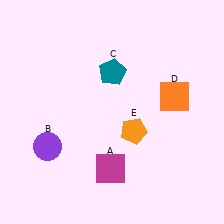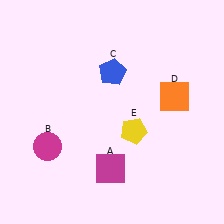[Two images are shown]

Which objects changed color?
B changed from purple to magenta. C changed from teal to blue. E changed from orange to yellow.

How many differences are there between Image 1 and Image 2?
There are 3 differences between the two images.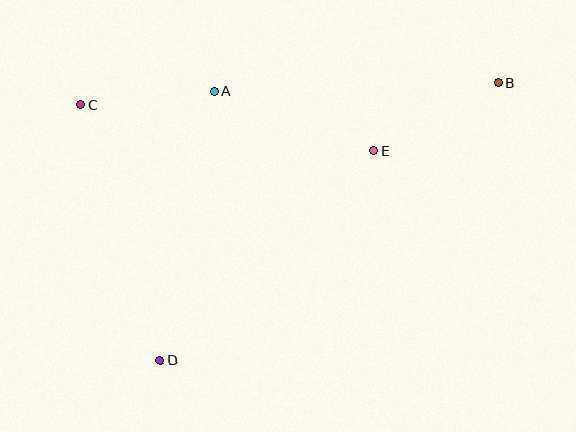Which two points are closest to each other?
Points A and C are closest to each other.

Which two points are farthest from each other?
Points B and D are farthest from each other.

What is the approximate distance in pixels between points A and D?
The distance between A and D is approximately 275 pixels.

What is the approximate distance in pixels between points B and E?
The distance between B and E is approximately 141 pixels.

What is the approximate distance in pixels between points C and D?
The distance between C and D is approximately 268 pixels.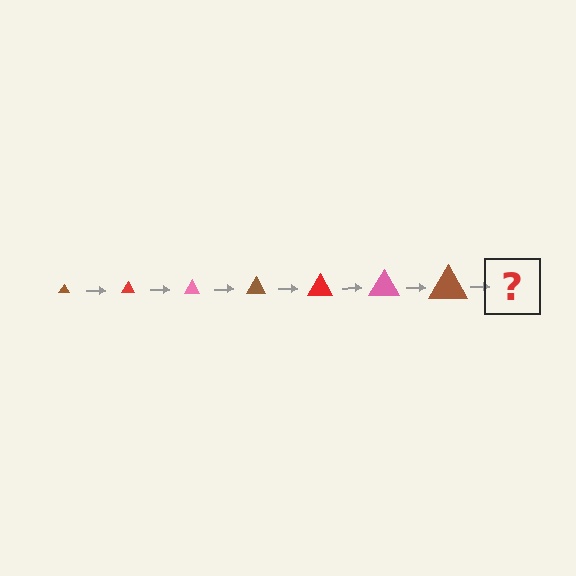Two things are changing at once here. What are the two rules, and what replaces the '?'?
The two rules are that the triangle grows larger each step and the color cycles through brown, red, and pink. The '?' should be a red triangle, larger than the previous one.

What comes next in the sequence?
The next element should be a red triangle, larger than the previous one.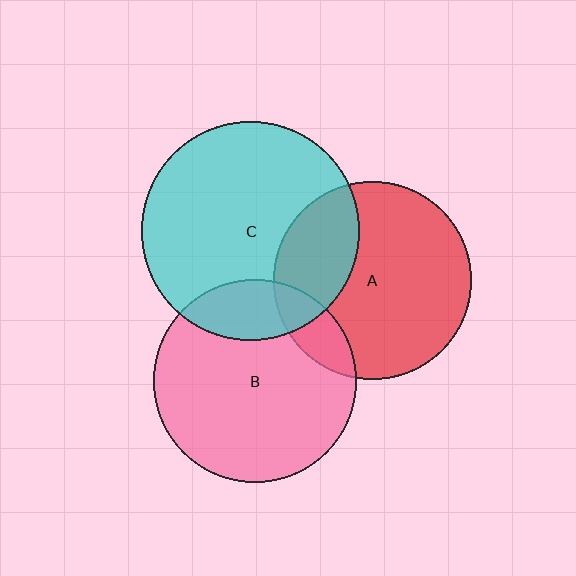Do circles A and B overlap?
Yes.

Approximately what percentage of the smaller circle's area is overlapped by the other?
Approximately 15%.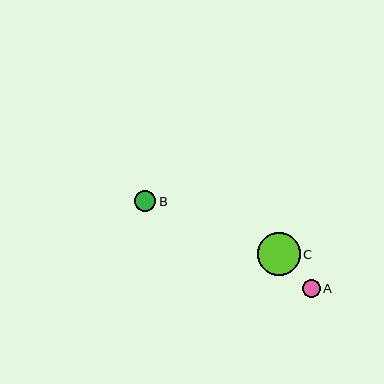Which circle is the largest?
Circle C is the largest with a size of approximately 42 pixels.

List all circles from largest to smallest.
From largest to smallest: C, B, A.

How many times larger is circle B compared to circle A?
Circle B is approximately 1.2 times the size of circle A.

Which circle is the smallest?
Circle A is the smallest with a size of approximately 18 pixels.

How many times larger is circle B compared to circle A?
Circle B is approximately 1.2 times the size of circle A.